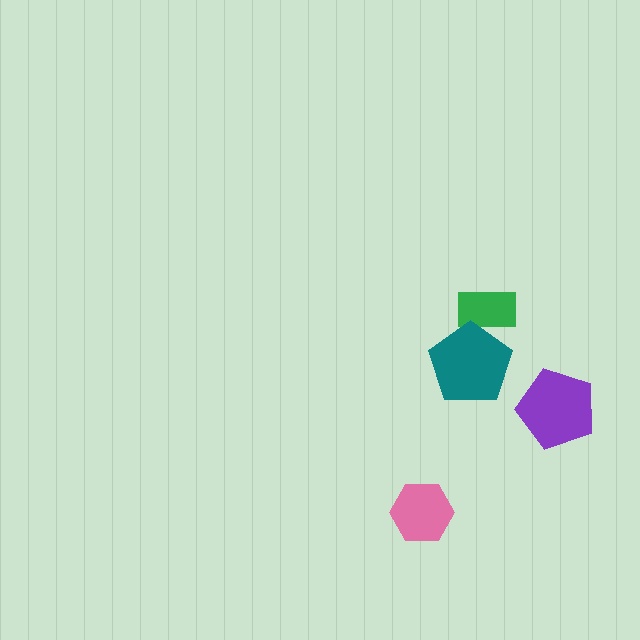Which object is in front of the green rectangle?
The teal pentagon is in front of the green rectangle.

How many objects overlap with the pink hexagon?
0 objects overlap with the pink hexagon.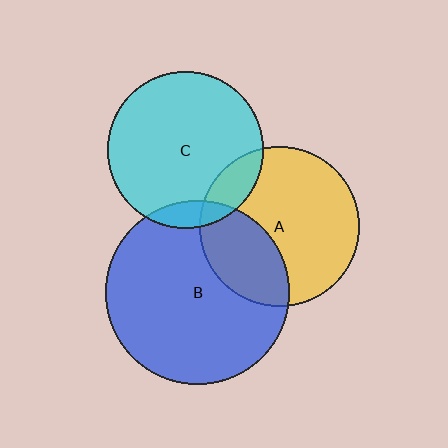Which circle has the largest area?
Circle B (blue).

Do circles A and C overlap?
Yes.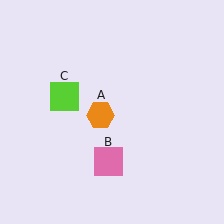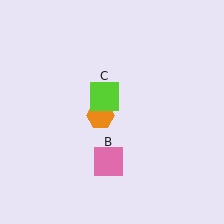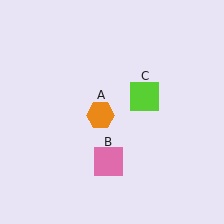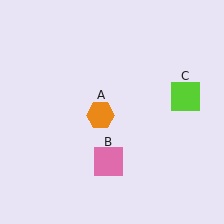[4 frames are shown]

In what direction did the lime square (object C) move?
The lime square (object C) moved right.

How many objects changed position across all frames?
1 object changed position: lime square (object C).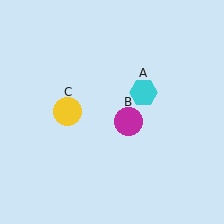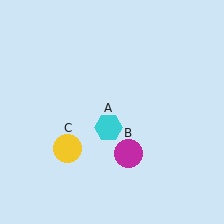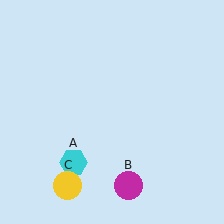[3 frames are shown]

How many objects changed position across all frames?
3 objects changed position: cyan hexagon (object A), magenta circle (object B), yellow circle (object C).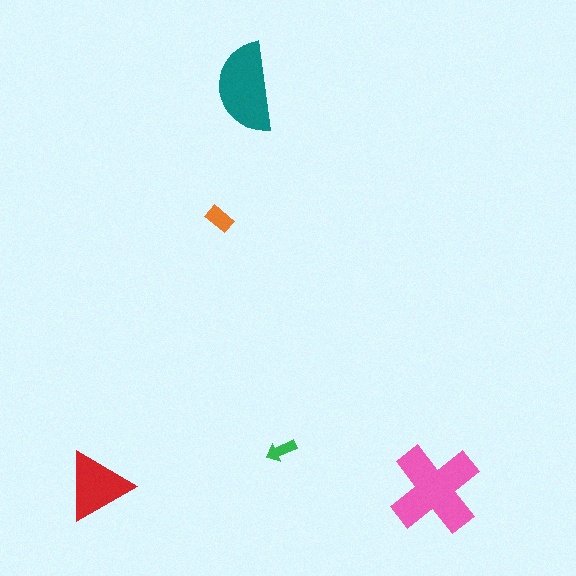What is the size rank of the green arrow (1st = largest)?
5th.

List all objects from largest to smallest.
The pink cross, the teal semicircle, the red triangle, the orange rectangle, the green arrow.